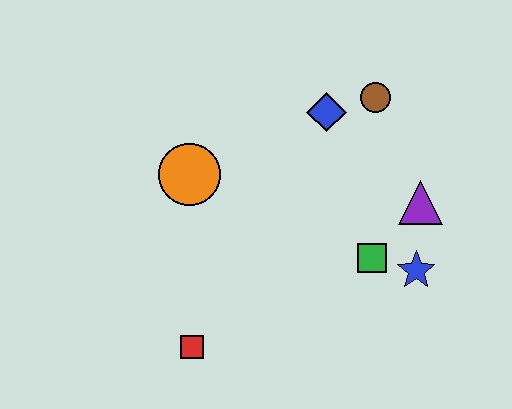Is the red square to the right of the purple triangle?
No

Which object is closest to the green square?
The blue star is closest to the green square.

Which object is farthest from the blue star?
The orange circle is farthest from the blue star.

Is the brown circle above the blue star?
Yes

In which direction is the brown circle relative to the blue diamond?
The brown circle is to the right of the blue diamond.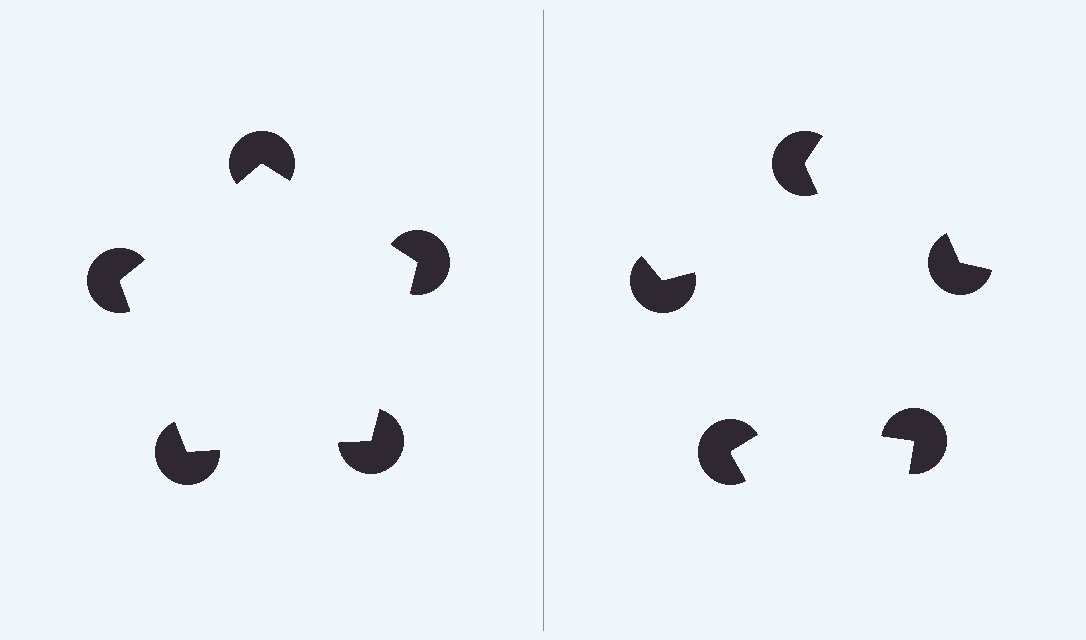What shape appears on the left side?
An illusory pentagon.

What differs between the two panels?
The pac-man discs are positioned identically on both sides; only the wedge orientations differ. On the left they align to a pentagon; on the right they are misaligned.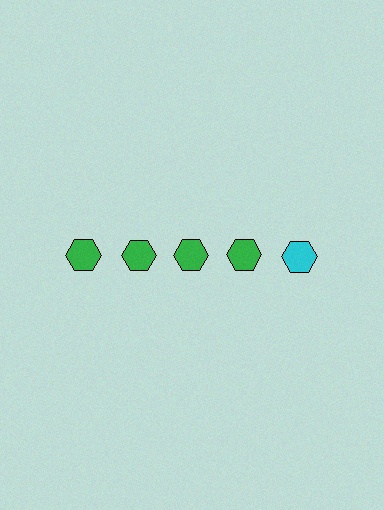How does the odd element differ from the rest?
It has a different color: cyan instead of green.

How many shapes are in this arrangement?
There are 5 shapes arranged in a grid pattern.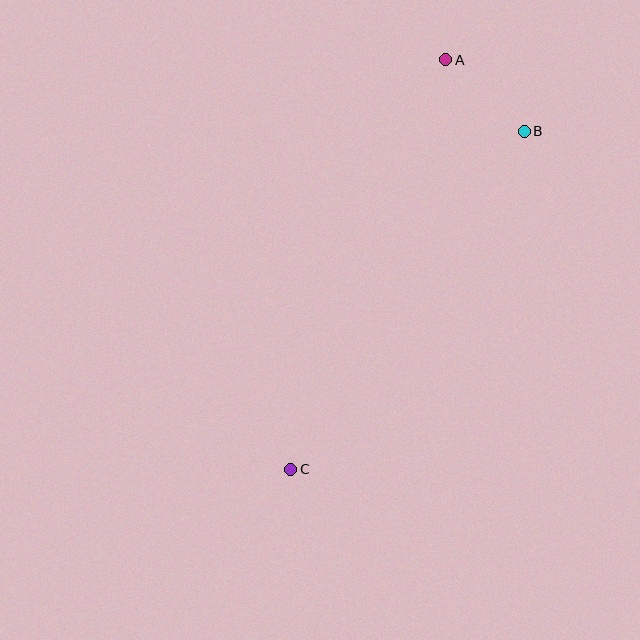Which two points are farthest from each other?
Points A and C are farthest from each other.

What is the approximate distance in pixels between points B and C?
The distance between B and C is approximately 411 pixels.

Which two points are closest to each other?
Points A and B are closest to each other.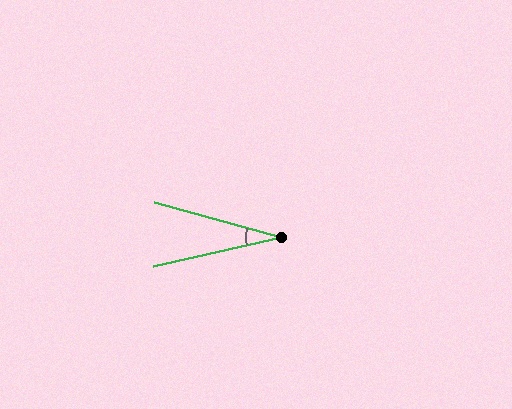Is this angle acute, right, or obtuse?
It is acute.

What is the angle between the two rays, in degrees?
Approximately 28 degrees.